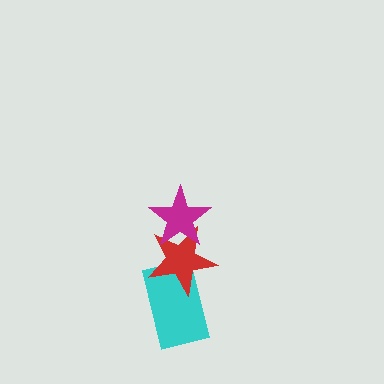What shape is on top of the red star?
The magenta star is on top of the red star.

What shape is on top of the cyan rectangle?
The red star is on top of the cyan rectangle.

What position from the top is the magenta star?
The magenta star is 1st from the top.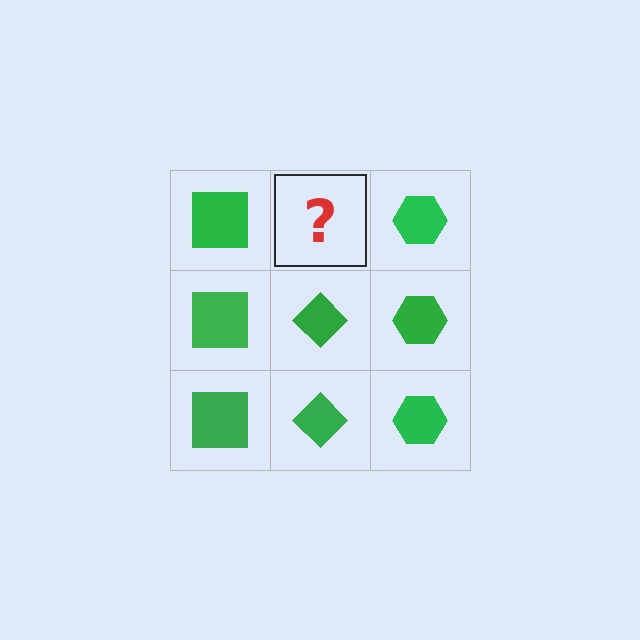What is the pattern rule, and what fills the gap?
The rule is that each column has a consistent shape. The gap should be filled with a green diamond.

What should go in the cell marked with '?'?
The missing cell should contain a green diamond.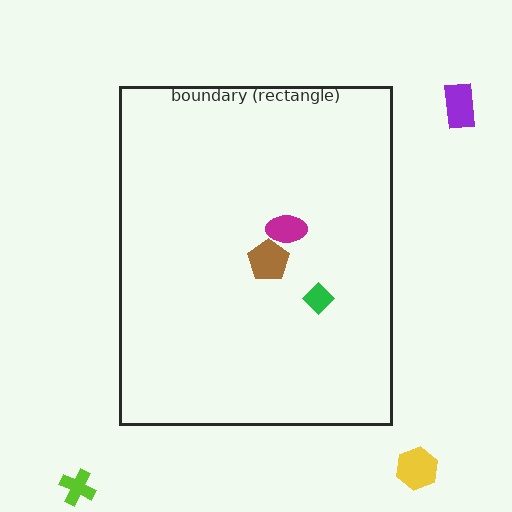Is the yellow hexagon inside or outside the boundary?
Outside.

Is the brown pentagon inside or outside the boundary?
Inside.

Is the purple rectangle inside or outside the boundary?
Outside.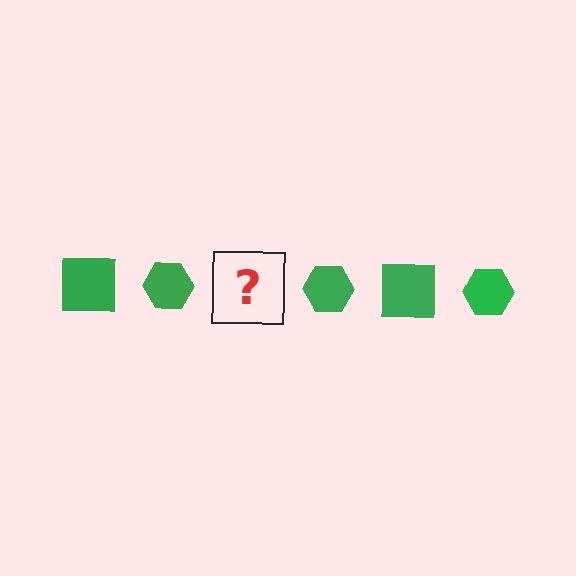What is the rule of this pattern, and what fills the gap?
The rule is that the pattern cycles through square, hexagon shapes in green. The gap should be filled with a green square.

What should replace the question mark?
The question mark should be replaced with a green square.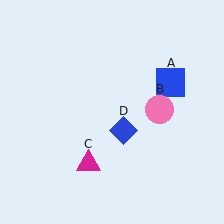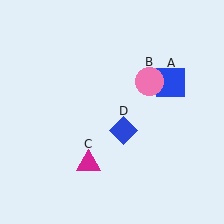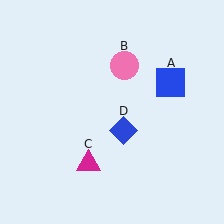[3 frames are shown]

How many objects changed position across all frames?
1 object changed position: pink circle (object B).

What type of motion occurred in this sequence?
The pink circle (object B) rotated counterclockwise around the center of the scene.